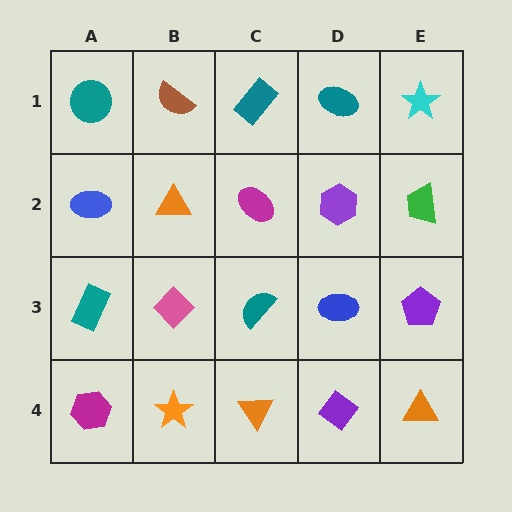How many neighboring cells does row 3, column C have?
4.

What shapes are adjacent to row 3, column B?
An orange triangle (row 2, column B), an orange star (row 4, column B), a teal rectangle (row 3, column A), a teal semicircle (row 3, column C).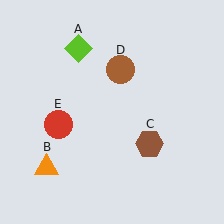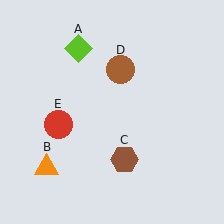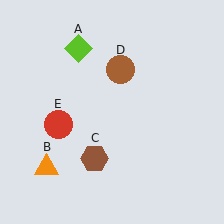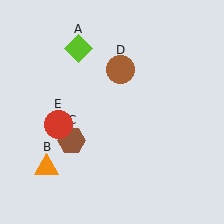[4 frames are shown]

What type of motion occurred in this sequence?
The brown hexagon (object C) rotated clockwise around the center of the scene.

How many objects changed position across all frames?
1 object changed position: brown hexagon (object C).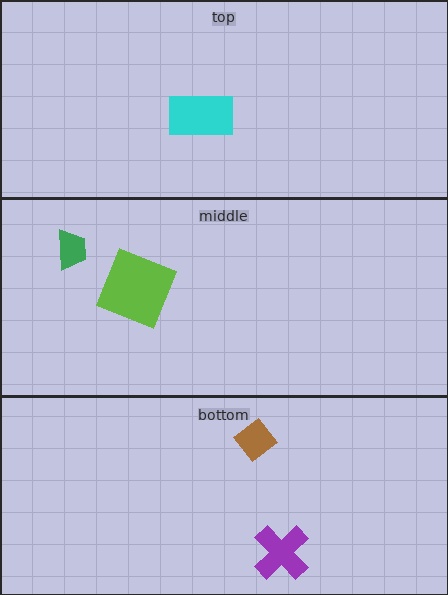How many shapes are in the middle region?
2.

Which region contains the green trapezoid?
The middle region.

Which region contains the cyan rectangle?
The top region.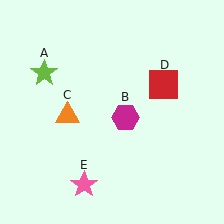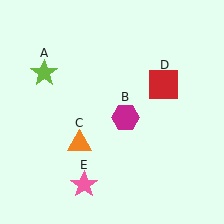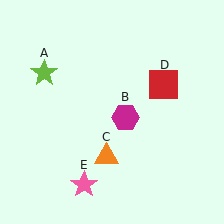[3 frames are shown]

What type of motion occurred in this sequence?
The orange triangle (object C) rotated counterclockwise around the center of the scene.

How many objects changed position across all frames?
1 object changed position: orange triangle (object C).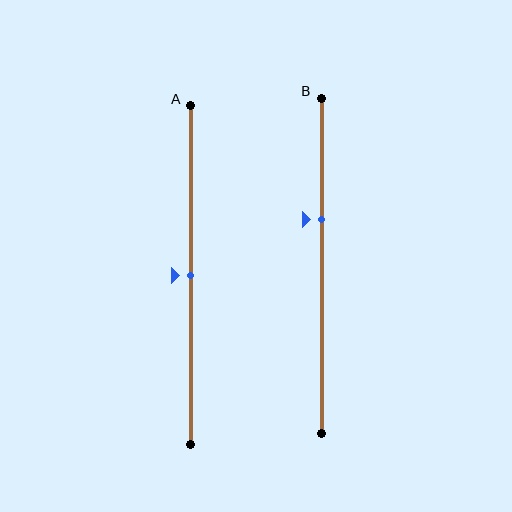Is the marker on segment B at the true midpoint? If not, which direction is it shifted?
No, the marker on segment B is shifted upward by about 14% of the segment length.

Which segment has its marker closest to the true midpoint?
Segment A has its marker closest to the true midpoint.